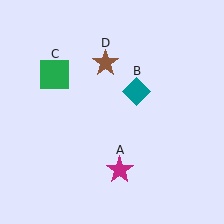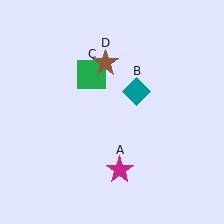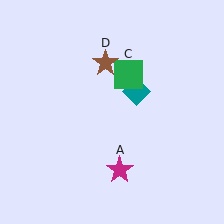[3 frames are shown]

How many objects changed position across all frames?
1 object changed position: green square (object C).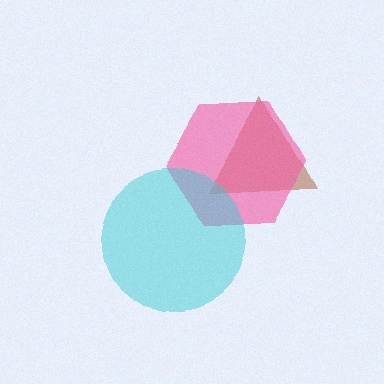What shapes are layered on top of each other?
The layered shapes are: a brown triangle, a pink hexagon, a cyan circle.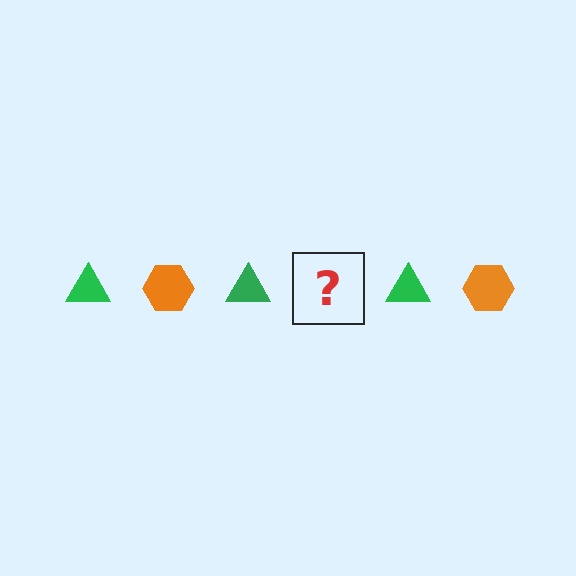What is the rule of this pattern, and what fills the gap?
The rule is that the pattern alternates between green triangle and orange hexagon. The gap should be filled with an orange hexagon.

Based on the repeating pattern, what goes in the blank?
The blank should be an orange hexagon.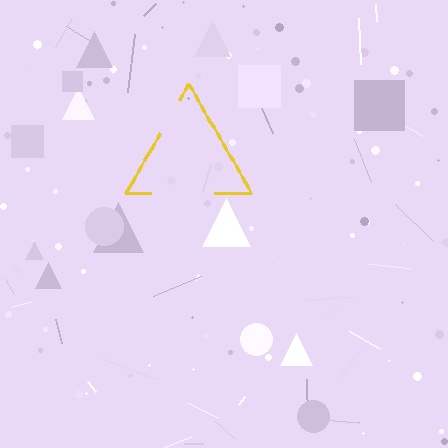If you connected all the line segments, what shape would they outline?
They would outline a triangle.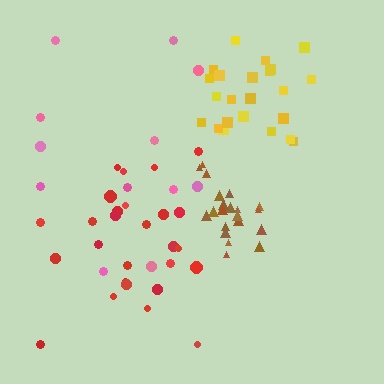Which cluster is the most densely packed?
Brown.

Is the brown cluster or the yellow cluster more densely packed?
Brown.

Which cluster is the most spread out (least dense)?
Pink.